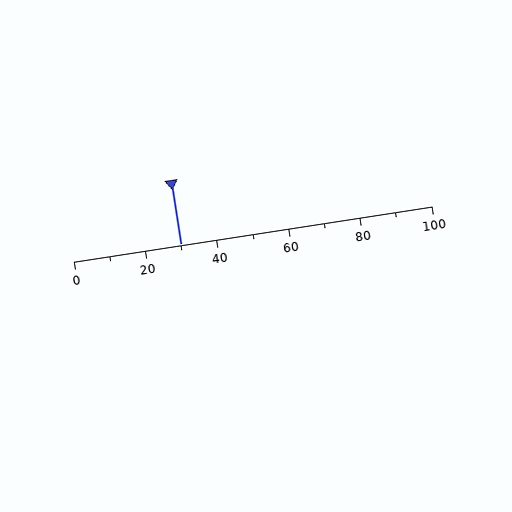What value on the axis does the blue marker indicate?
The marker indicates approximately 30.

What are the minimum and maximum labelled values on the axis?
The axis runs from 0 to 100.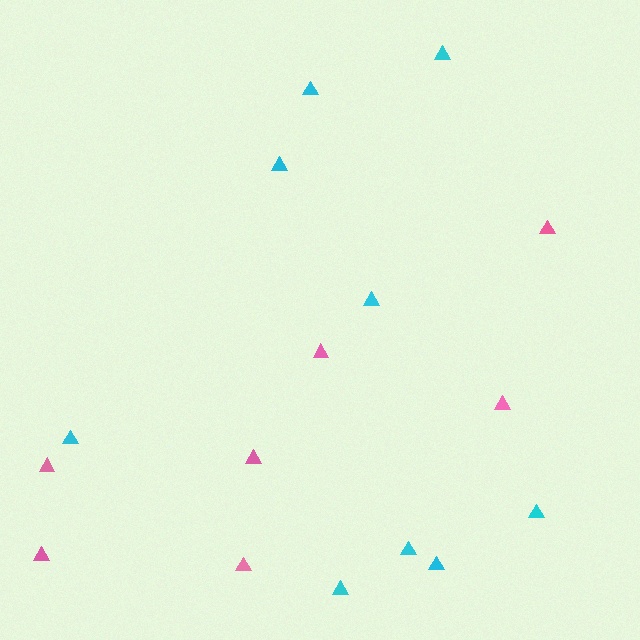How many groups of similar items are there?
There are 2 groups: one group of pink triangles (7) and one group of cyan triangles (9).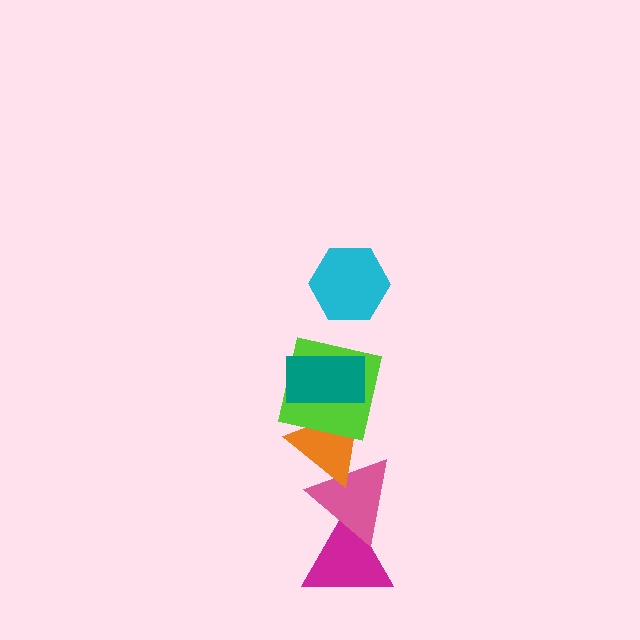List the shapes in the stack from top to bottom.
From top to bottom: the cyan hexagon, the teal rectangle, the lime square, the orange triangle, the pink triangle, the magenta triangle.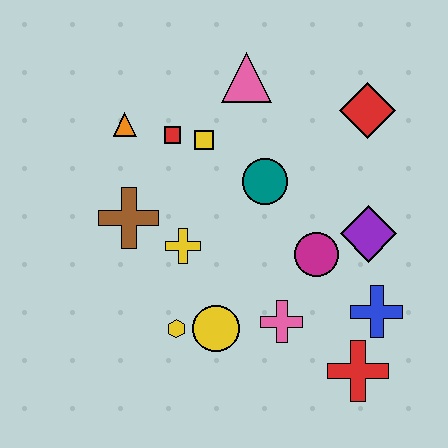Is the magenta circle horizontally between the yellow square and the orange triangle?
No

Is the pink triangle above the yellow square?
Yes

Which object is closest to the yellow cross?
The brown cross is closest to the yellow cross.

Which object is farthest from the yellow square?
The red cross is farthest from the yellow square.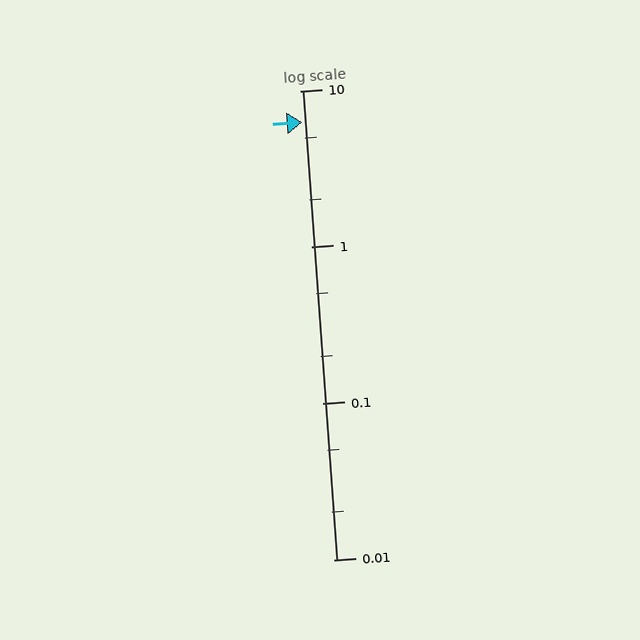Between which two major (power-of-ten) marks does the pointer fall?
The pointer is between 1 and 10.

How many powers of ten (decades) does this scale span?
The scale spans 3 decades, from 0.01 to 10.